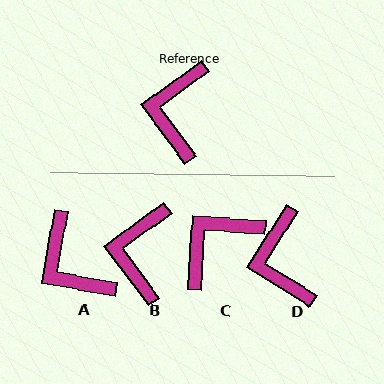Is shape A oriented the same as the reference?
No, it is off by about 43 degrees.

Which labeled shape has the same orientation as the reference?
B.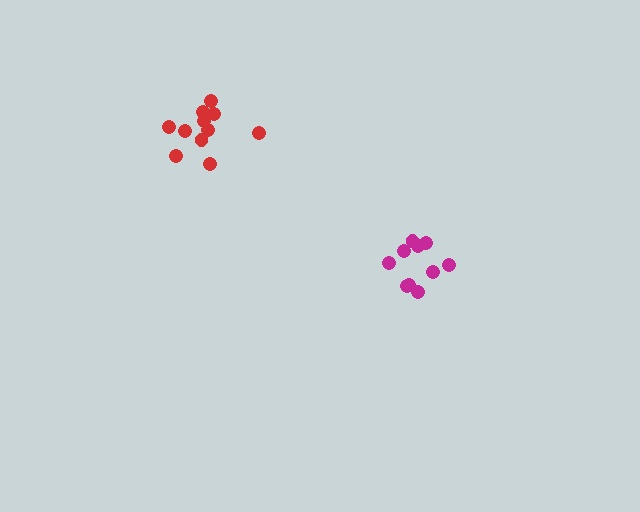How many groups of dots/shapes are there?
There are 2 groups.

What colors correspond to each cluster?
The clusters are colored: magenta, red.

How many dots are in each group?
Group 1: 10 dots, Group 2: 11 dots (21 total).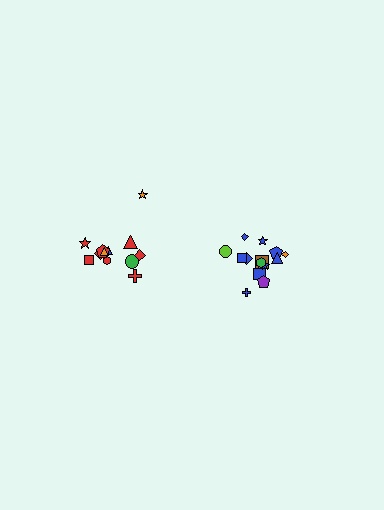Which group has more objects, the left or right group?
The right group.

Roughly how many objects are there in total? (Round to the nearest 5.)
Roughly 25 objects in total.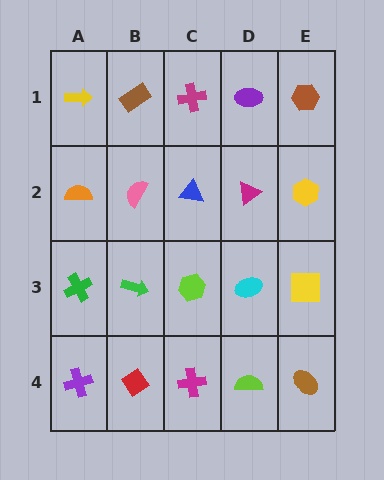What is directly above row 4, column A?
A green cross.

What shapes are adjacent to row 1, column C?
A blue triangle (row 2, column C), a brown rectangle (row 1, column B), a purple ellipse (row 1, column D).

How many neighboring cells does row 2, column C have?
4.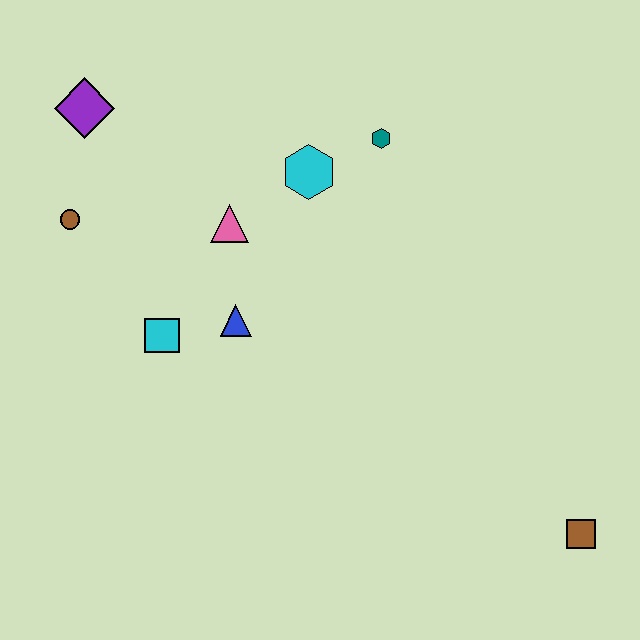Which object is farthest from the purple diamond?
The brown square is farthest from the purple diamond.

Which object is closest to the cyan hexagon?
The teal hexagon is closest to the cyan hexagon.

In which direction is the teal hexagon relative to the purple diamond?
The teal hexagon is to the right of the purple diamond.